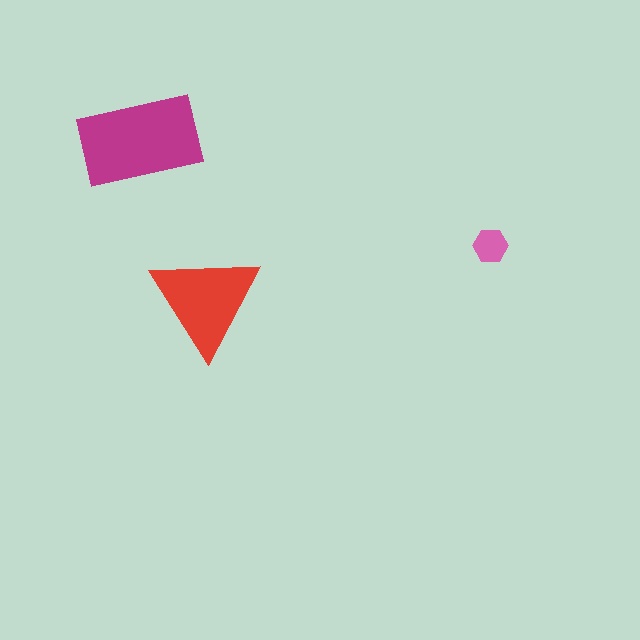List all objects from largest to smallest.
The magenta rectangle, the red triangle, the pink hexagon.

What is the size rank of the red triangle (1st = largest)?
2nd.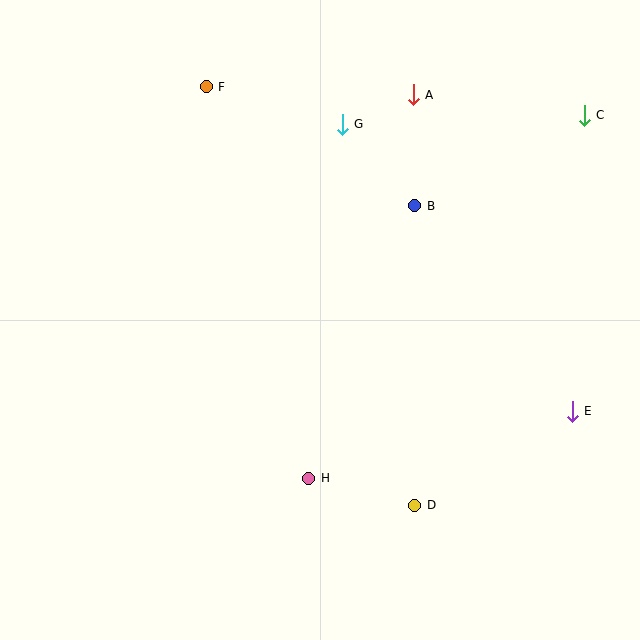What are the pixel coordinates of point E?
Point E is at (572, 411).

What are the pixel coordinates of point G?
Point G is at (342, 124).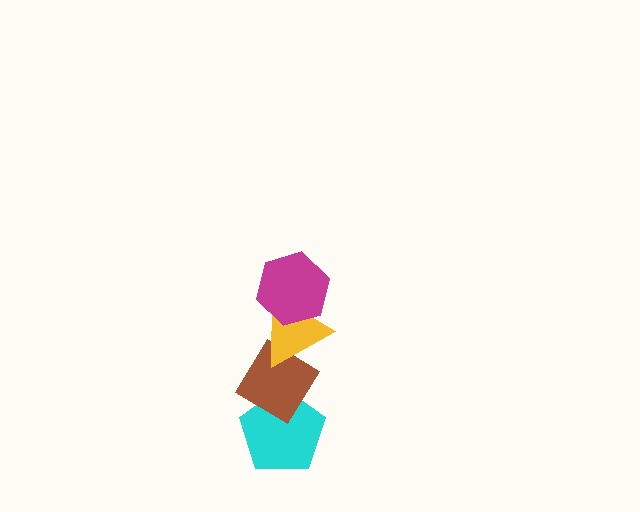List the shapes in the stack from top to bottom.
From top to bottom: the magenta hexagon, the yellow triangle, the brown diamond, the cyan pentagon.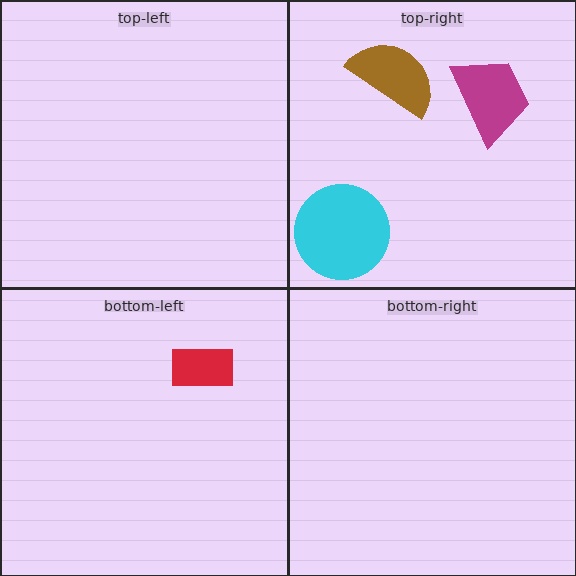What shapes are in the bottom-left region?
The red rectangle.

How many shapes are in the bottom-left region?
1.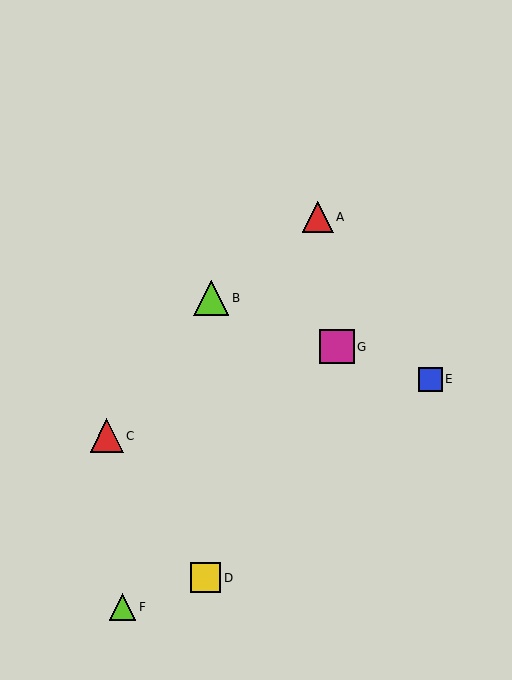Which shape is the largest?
The lime triangle (labeled B) is the largest.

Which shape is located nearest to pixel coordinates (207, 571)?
The yellow square (labeled D) at (205, 578) is nearest to that location.